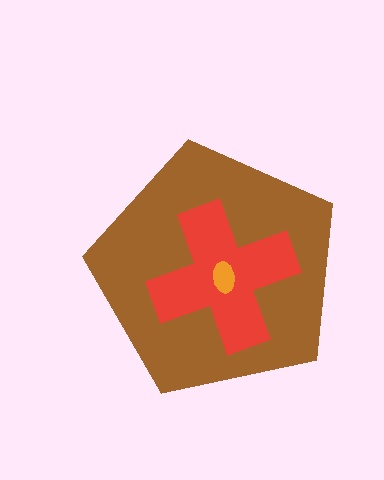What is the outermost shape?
The brown pentagon.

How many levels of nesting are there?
3.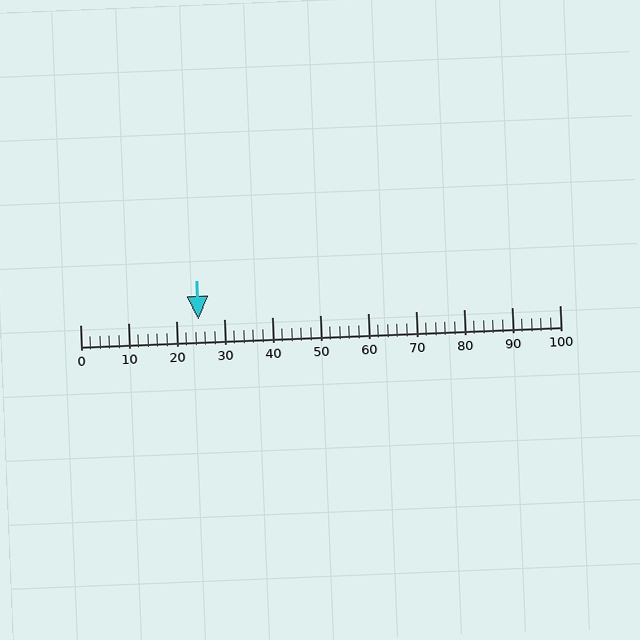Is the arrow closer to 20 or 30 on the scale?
The arrow is closer to 20.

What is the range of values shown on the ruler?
The ruler shows values from 0 to 100.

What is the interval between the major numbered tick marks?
The major tick marks are spaced 10 units apart.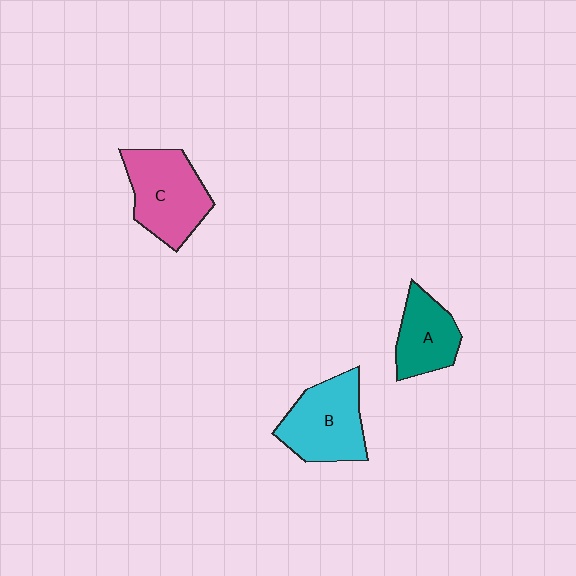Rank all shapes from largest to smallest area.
From largest to smallest: C (pink), B (cyan), A (teal).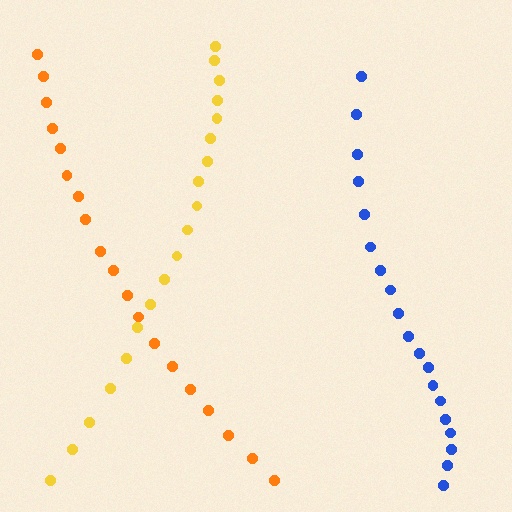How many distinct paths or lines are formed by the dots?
There are 3 distinct paths.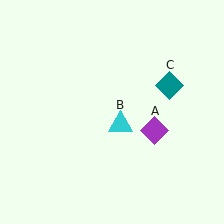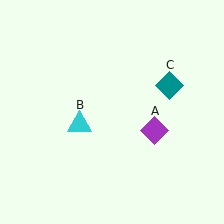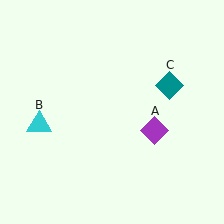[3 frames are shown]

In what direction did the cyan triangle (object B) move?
The cyan triangle (object B) moved left.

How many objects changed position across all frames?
1 object changed position: cyan triangle (object B).